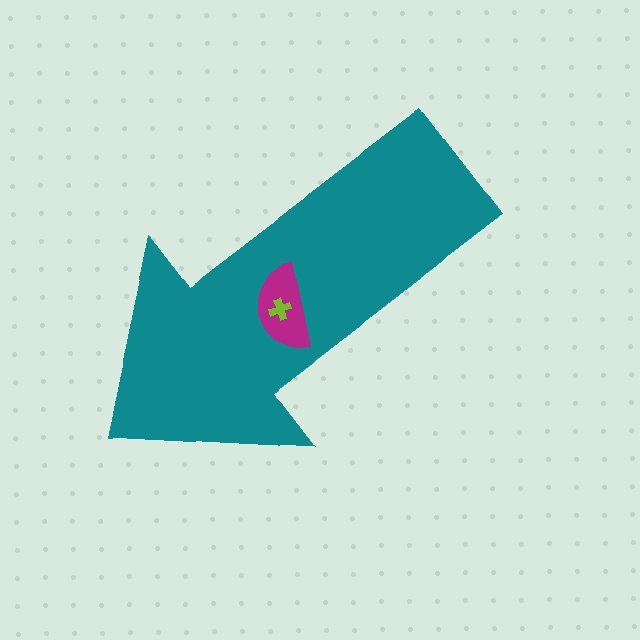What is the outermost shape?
The teal arrow.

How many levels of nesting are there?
3.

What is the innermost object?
The lime cross.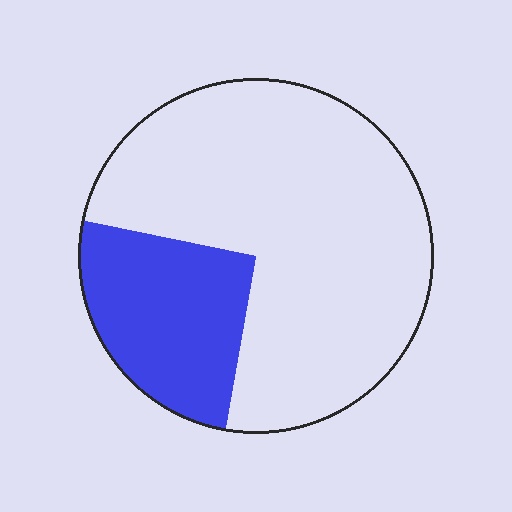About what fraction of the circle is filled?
About one quarter (1/4).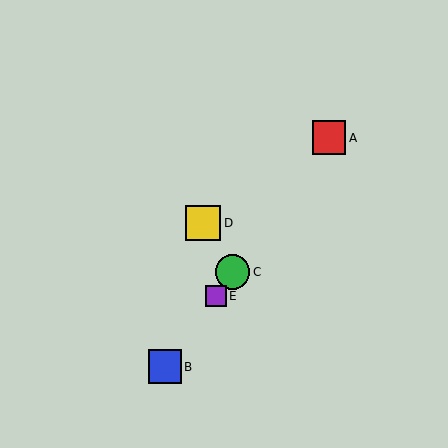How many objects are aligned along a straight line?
4 objects (A, B, C, E) are aligned along a straight line.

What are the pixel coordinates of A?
Object A is at (329, 138).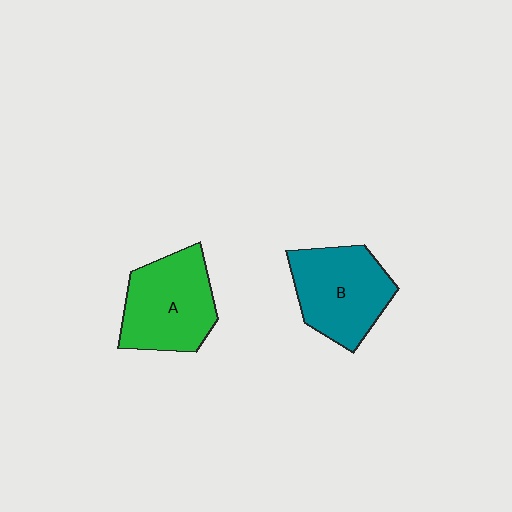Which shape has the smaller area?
Shape B (teal).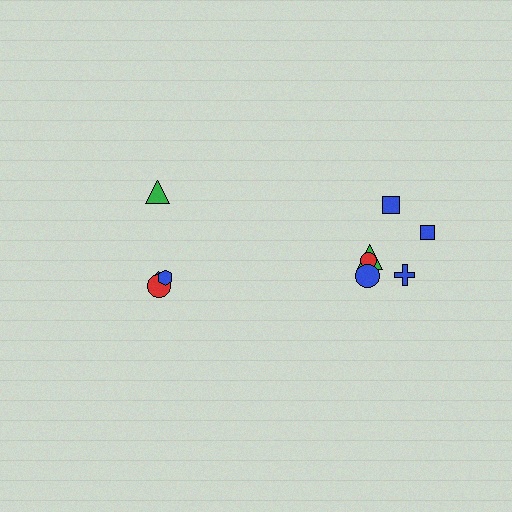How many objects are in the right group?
There are 6 objects.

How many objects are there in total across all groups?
There are 10 objects.